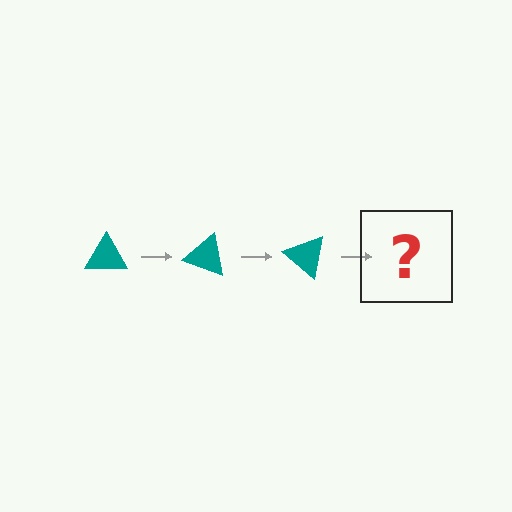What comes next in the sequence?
The next element should be a teal triangle rotated 60 degrees.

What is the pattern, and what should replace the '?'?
The pattern is that the triangle rotates 20 degrees each step. The '?' should be a teal triangle rotated 60 degrees.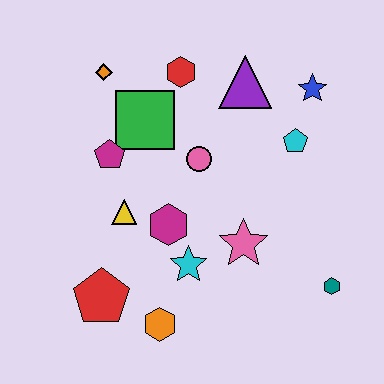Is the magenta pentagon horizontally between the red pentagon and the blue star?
Yes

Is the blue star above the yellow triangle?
Yes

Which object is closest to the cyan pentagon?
The blue star is closest to the cyan pentagon.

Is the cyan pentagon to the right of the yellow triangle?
Yes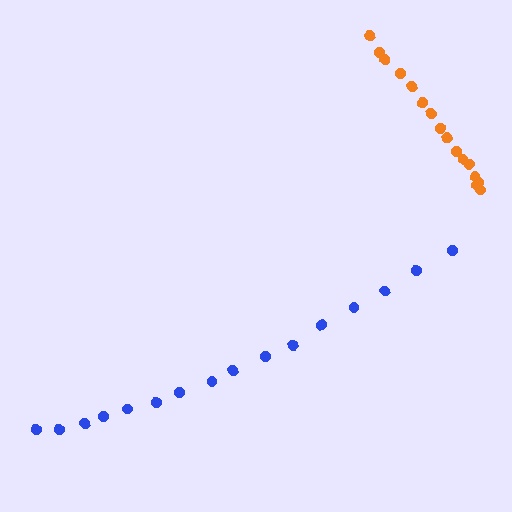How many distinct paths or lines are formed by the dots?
There are 2 distinct paths.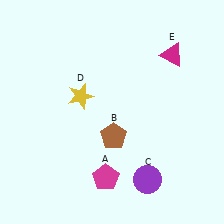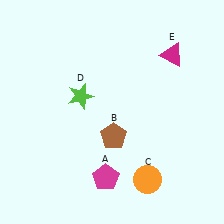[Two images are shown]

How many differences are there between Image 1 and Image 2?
There are 2 differences between the two images.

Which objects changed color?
C changed from purple to orange. D changed from yellow to lime.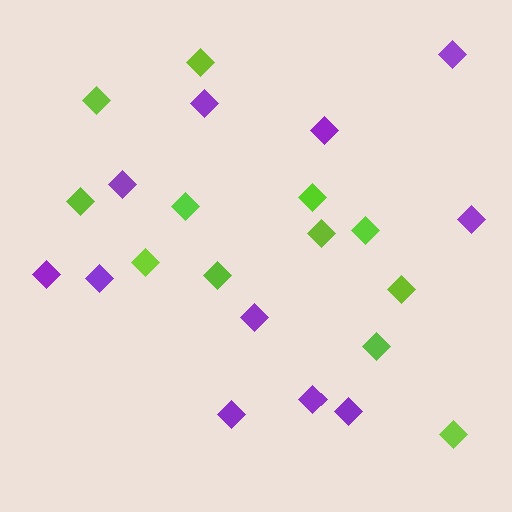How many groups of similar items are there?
There are 2 groups: one group of lime diamonds (12) and one group of purple diamonds (11).